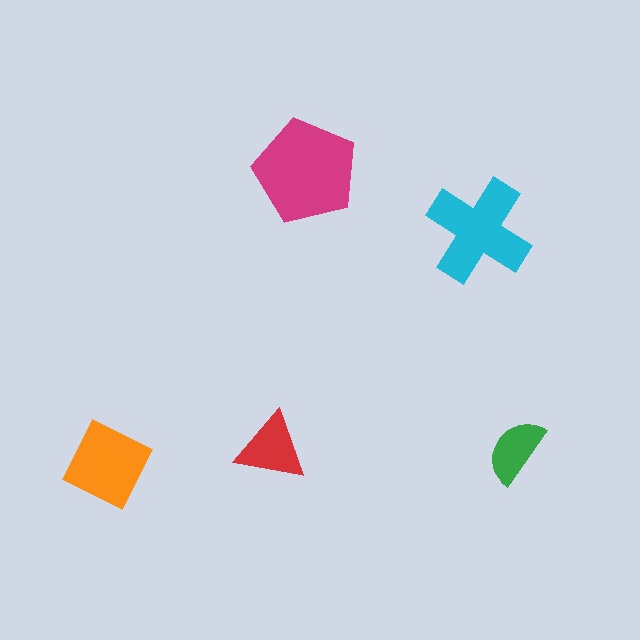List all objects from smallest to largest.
The green semicircle, the red triangle, the orange diamond, the cyan cross, the magenta pentagon.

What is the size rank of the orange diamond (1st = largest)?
3rd.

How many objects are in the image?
There are 5 objects in the image.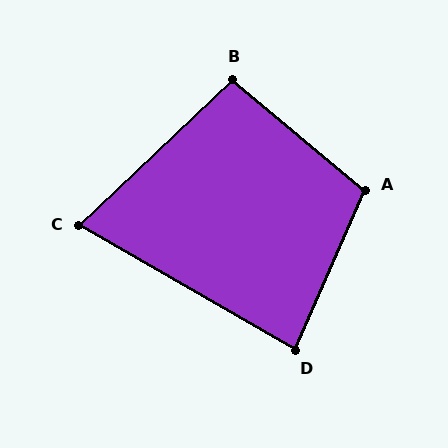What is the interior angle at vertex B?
Approximately 97 degrees (obtuse).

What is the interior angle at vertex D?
Approximately 83 degrees (acute).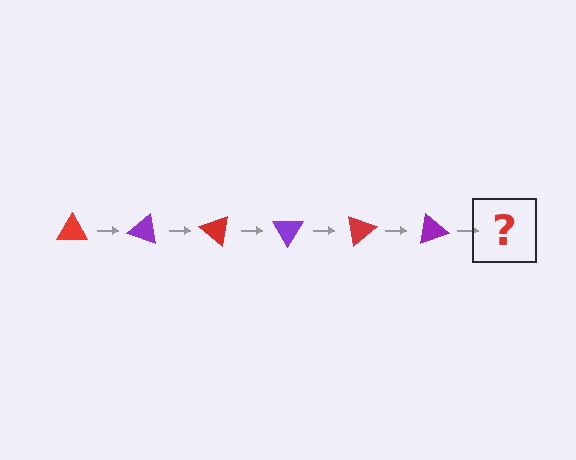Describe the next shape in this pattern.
It should be a red triangle, rotated 120 degrees from the start.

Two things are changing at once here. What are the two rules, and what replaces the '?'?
The two rules are that it rotates 20 degrees each step and the color cycles through red and purple. The '?' should be a red triangle, rotated 120 degrees from the start.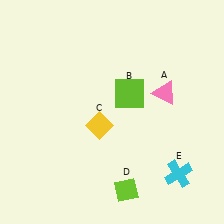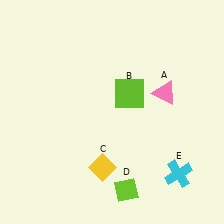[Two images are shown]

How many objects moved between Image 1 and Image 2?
1 object moved between the two images.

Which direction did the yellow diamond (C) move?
The yellow diamond (C) moved down.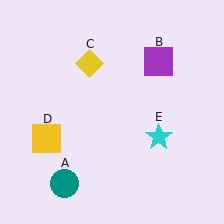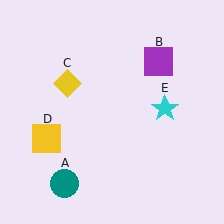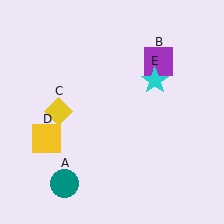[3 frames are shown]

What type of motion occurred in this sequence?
The yellow diamond (object C), cyan star (object E) rotated counterclockwise around the center of the scene.